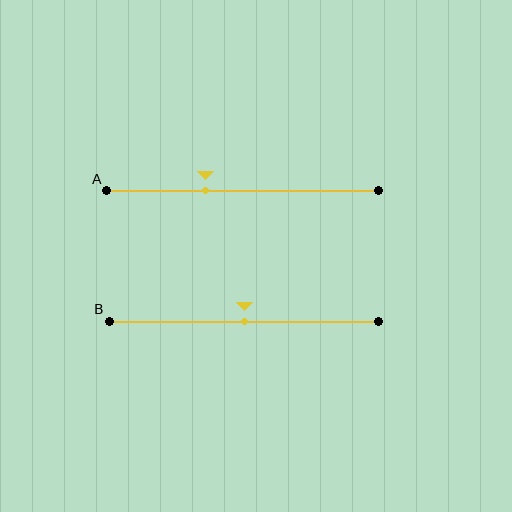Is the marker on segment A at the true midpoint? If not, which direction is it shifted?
No, the marker on segment A is shifted to the left by about 14% of the segment length.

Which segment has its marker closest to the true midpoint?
Segment B has its marker closest to the true midpoint.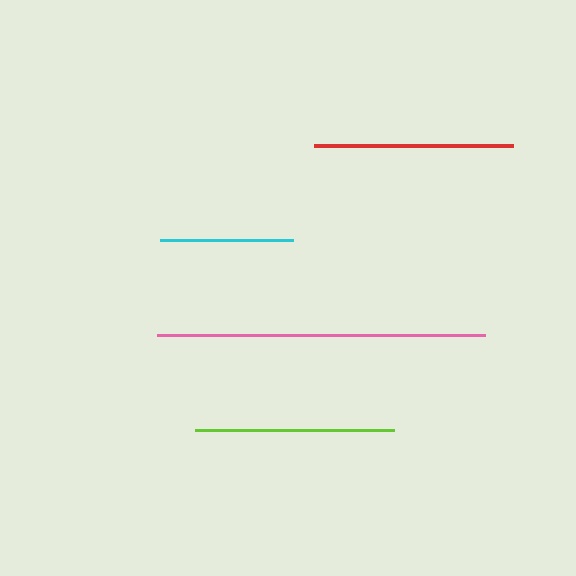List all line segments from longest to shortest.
From longest to shortest: pink, red, lime, cyan.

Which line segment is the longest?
The pink line is the longest at approximately 327 pixels.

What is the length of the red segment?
The red segment is approximately 199 pixels long.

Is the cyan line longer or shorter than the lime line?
The lime line is longer than the cyan line.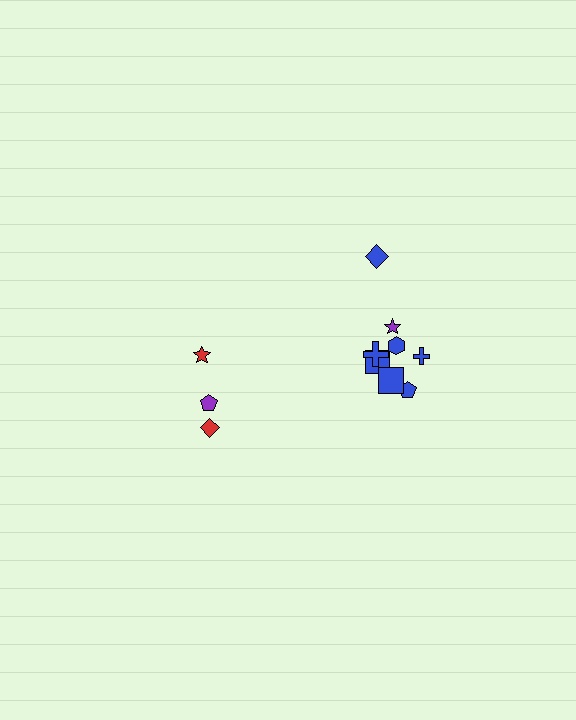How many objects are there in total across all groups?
There are 11 objects.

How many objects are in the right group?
There are 8 objects.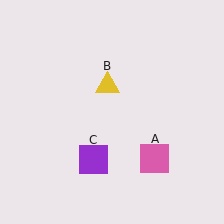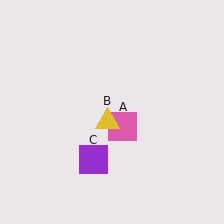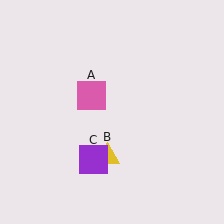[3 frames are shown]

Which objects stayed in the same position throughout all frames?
Purple square (object C) remained stationary.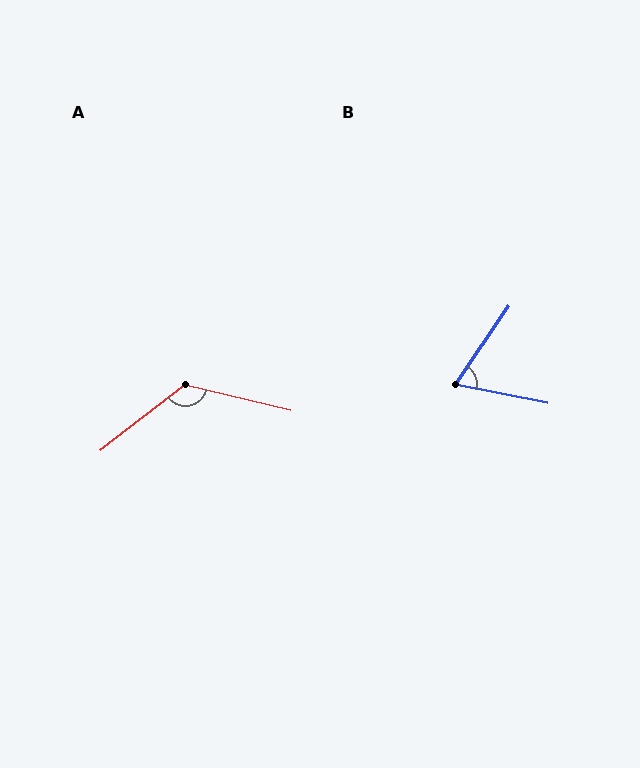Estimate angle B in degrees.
Approximately 67 degrees.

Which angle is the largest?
A, at approximately 129 degrees.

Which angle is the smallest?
B, at approximately 67 degrees.